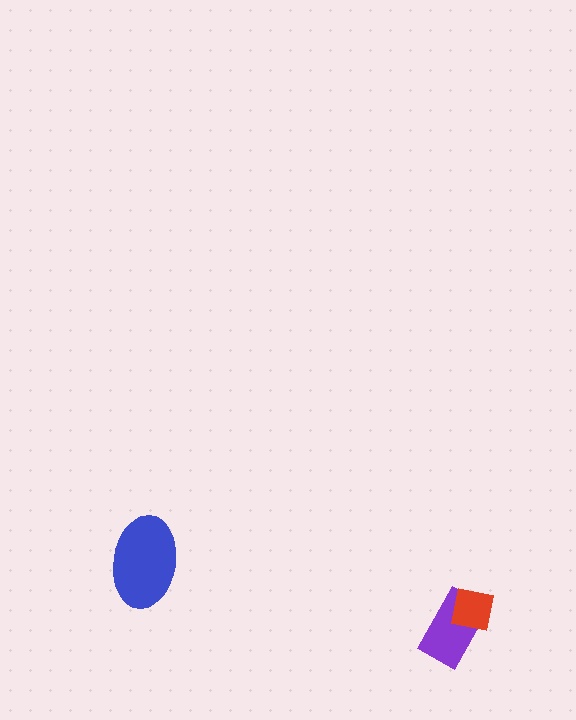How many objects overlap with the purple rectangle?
1 object overlaps with the purple rectangle.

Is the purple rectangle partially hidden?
Yes, it is partially covered by another shape.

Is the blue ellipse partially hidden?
No, no other shape covers it.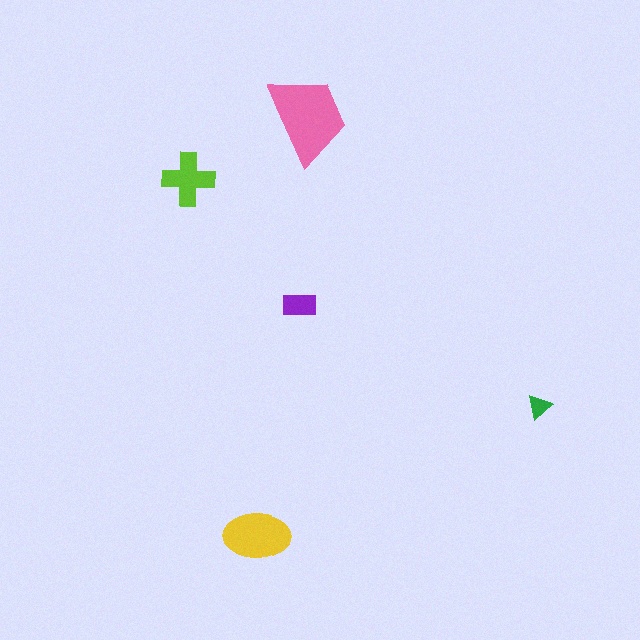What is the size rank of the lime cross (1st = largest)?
3rd.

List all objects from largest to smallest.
The pink trapezoid, the yellow ellipse, the lime cross, the purple rectangle, the green triangle.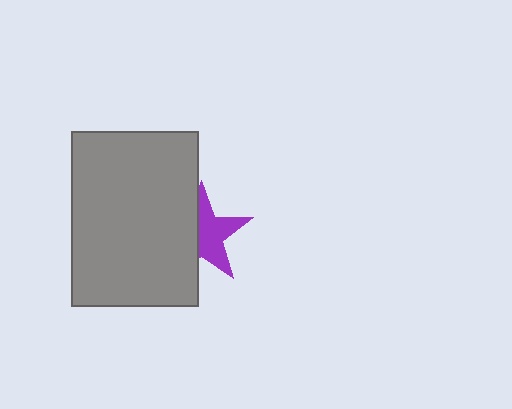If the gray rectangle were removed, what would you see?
You would see the complete purple star.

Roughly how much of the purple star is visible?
About half of it is visible (roughly 54%).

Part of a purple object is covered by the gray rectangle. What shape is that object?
It is a star.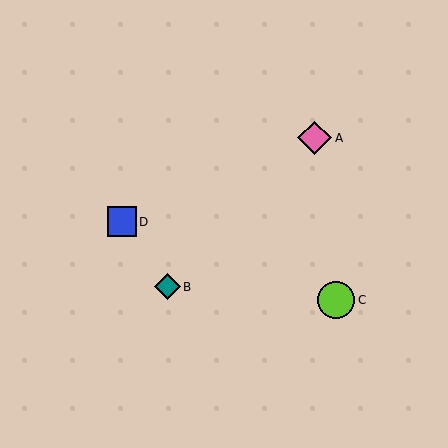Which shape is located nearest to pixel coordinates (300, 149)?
The pink diamond (labeled A) at (315, 138) is nearest to that location.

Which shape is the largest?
The lime circle (labeled C) is the largest.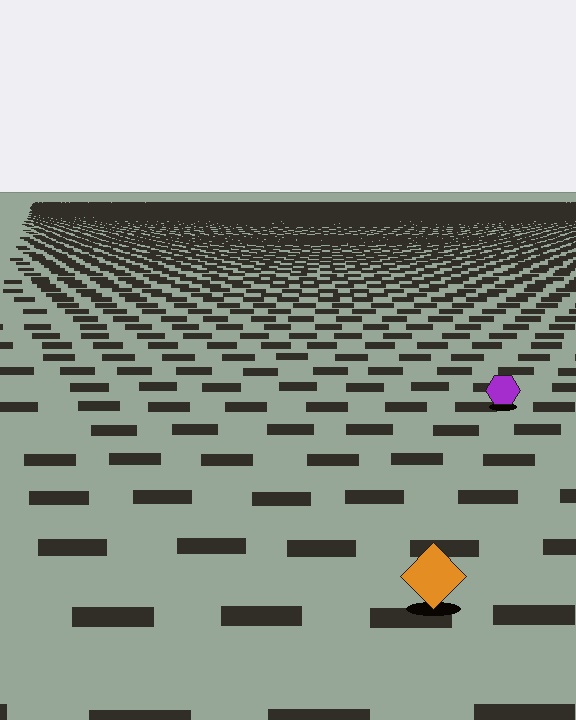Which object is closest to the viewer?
The orange diamond is closest. The texture marks near it are larger and more spread out.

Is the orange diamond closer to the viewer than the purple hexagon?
Yes. The orange diamond is closer — you can tell from the texture gradient: the ground texture is coarser near it.